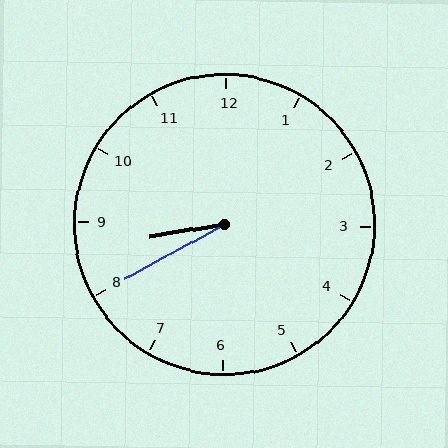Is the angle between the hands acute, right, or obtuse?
It is acute.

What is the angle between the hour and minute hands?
Approximately 20 degrees.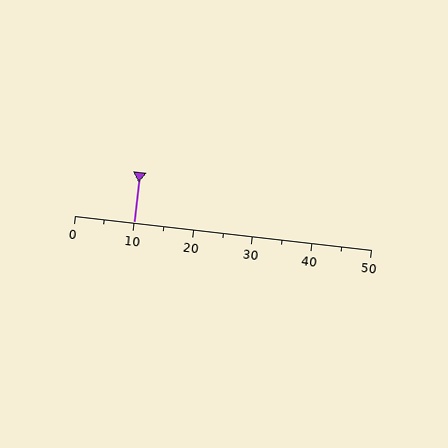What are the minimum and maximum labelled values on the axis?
The axis runs from 0 to 50.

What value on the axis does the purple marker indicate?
The marker indicates approximately 10.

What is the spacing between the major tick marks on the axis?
The major ticks are spaced 10 apart.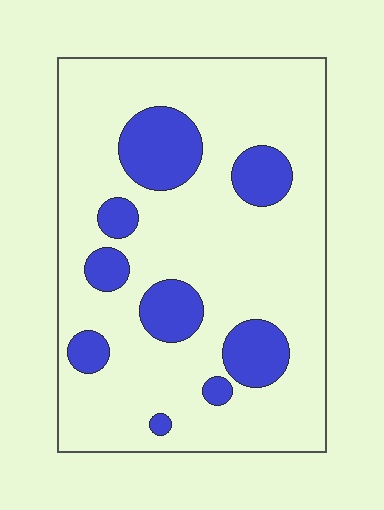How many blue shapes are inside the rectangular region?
9.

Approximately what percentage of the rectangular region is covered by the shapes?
Approximately 20%.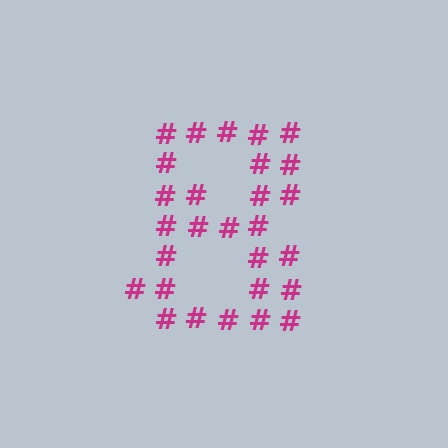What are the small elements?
The small elements are hash symbols.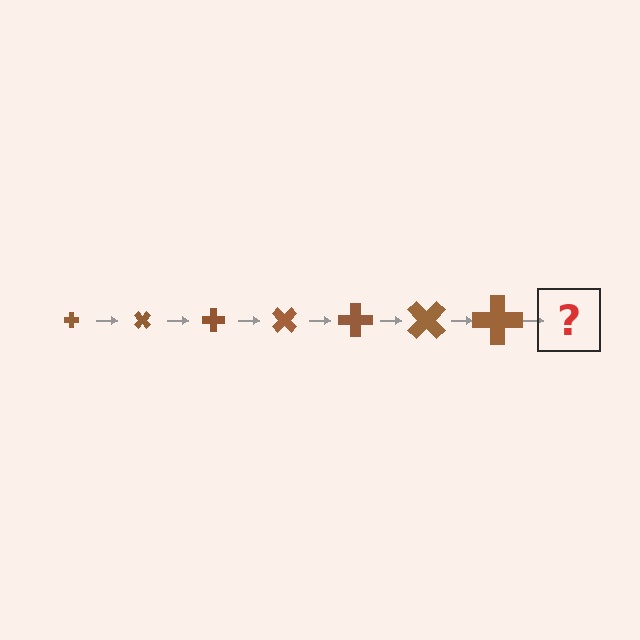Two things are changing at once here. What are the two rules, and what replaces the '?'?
The two rules are that the cross grows larger each step and it rotates 45 degrees each step. The '?' should be a cross, larger than the previous one and rotated 315 degrees from the start.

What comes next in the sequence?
The next element should be a cross, larger than the previous one and rotated 315 degrees from the start.